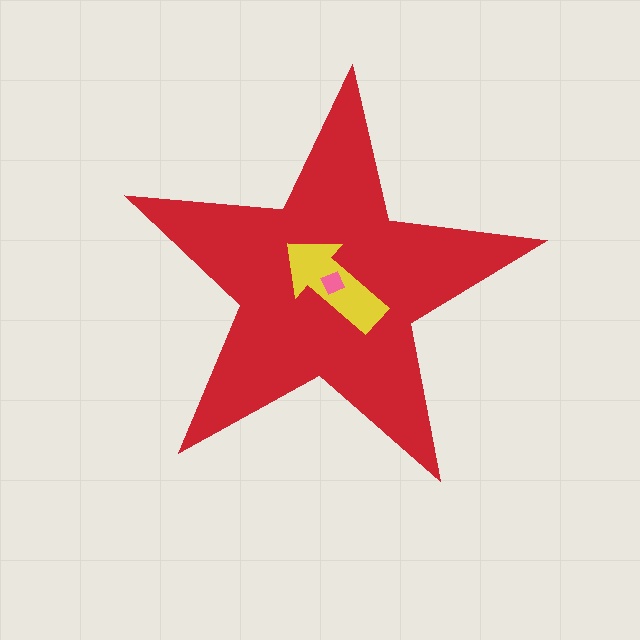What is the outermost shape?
The red star.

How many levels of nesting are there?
3.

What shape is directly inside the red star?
The yellow arrow.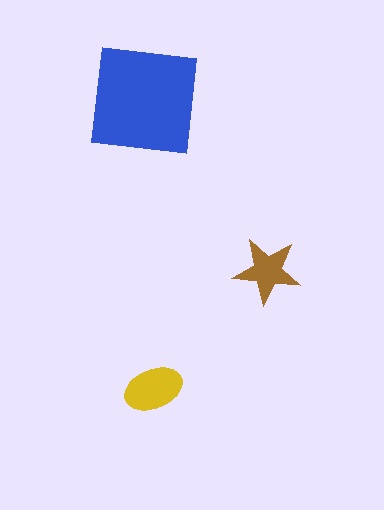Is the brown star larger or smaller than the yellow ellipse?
Smaller.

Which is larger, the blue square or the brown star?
The blue square.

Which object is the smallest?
The brown star.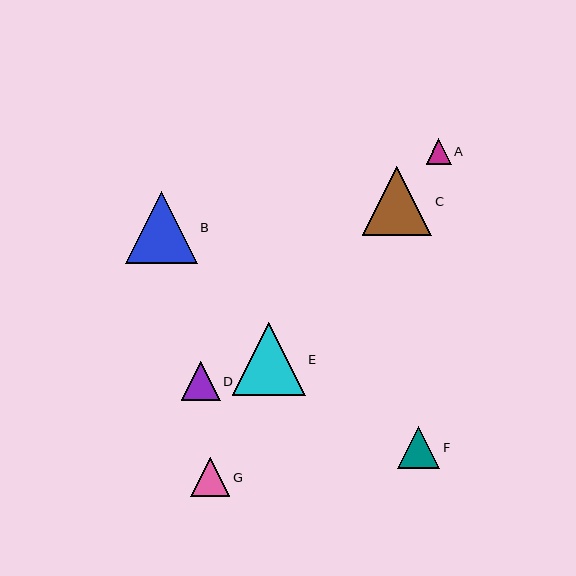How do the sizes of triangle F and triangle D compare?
Triangle F and triangle D are approximately the same size.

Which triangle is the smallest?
Triangle A is the smallest with a size of approximately 25 pixels.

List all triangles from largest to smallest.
From largest to smallest: E, B, C, F, D, G, A.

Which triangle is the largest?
Triangle E is the largest with a size of approximately 73 pixels.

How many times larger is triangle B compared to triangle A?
Triangle B is approximately 2.8 times the size of triangle A.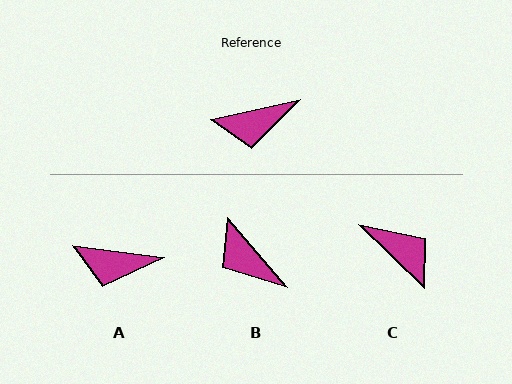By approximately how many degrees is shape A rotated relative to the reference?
Approximately 20 degrees clockwise.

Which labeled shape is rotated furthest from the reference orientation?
C, about 123 degrees away.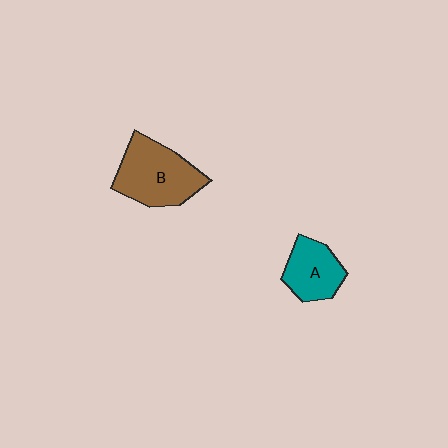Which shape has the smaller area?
Shape A (teal).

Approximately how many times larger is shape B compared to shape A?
Approximately 1.5 times.